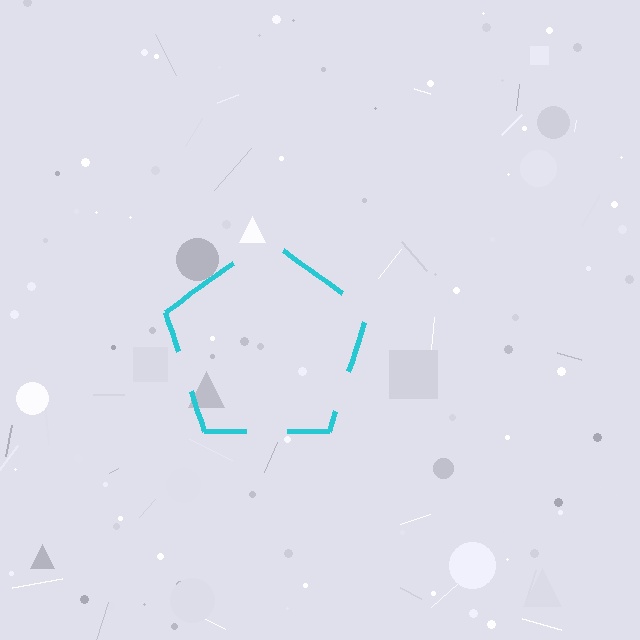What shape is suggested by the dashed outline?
The dashed outline suggests a pentagon.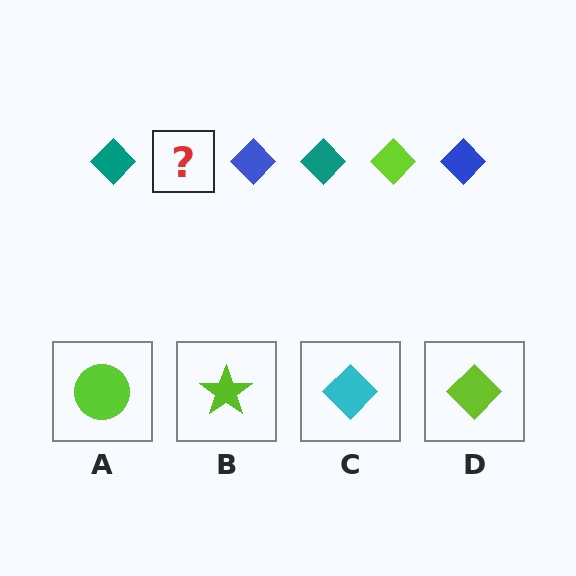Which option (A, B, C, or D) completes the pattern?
D.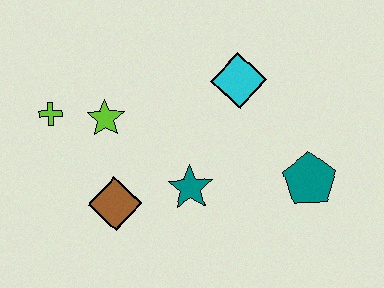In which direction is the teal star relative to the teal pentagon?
The teal star is to the left of the teal pentagon.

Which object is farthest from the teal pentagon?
The lime cross is farthest from the teal pentagon.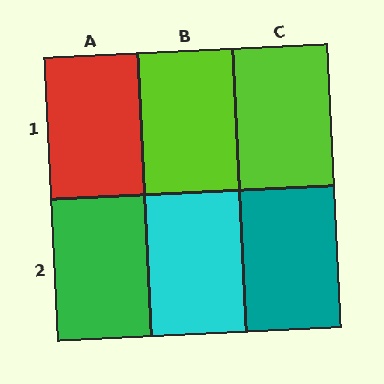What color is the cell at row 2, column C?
Teal.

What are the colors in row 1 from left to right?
Red, lime, lime.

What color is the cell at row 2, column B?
Cyan.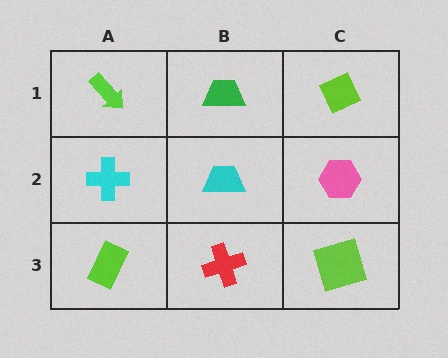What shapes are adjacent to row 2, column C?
A lime diamond (row 1, column C), a lime square (row 3, column C), a cyan trapezoid (row 2, column B).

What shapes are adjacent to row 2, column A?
A lime arrow (row 1, column A), a lime rectangle (row 3, column A), a cyan trapezoid (row 2, column B).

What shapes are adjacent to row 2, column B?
A green trapezoid (row 1, column B), a red cross (row 3, column B), a cyan cross (row 2, column A), a pink hexagon (row 2, column C).